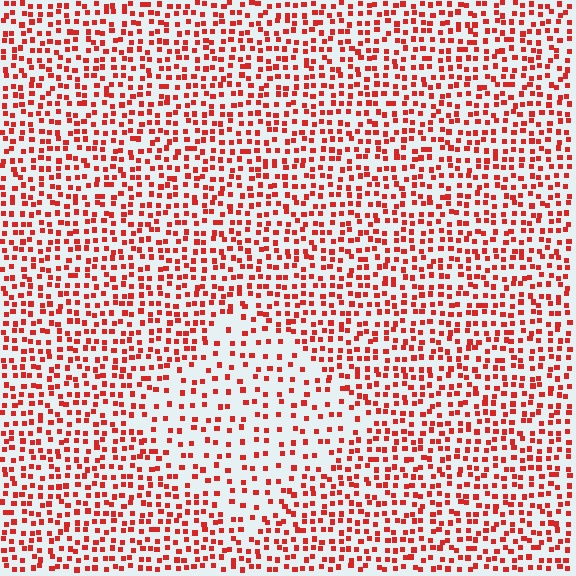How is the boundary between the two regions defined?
The boundary is defined by a change in element density (approximately 1.9x ratio). All elements are the same color, size, and shape.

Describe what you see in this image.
The image contains small red elements arranged at two different densities. A diamond-shaped region is visible where the elements are less densely packed than the surrounding area.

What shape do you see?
I see a diamond.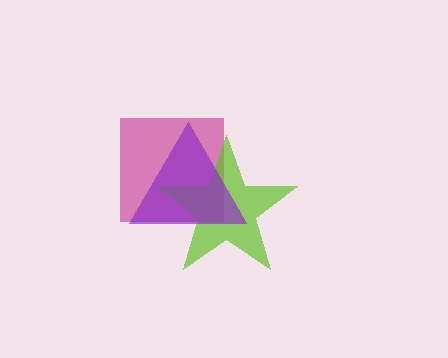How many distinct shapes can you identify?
There are 3 distinct shapes: a magenta square, a lime star, a purple triangle.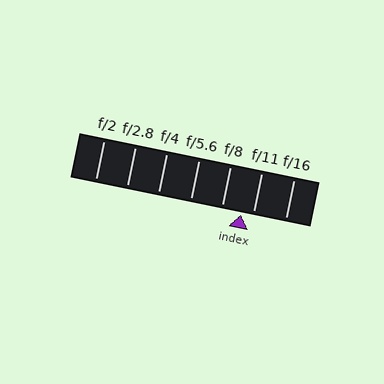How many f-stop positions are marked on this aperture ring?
There are 7 f-stop positions marked.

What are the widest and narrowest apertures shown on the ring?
The widest aperture shown is f/2 and the narrowest is f/16.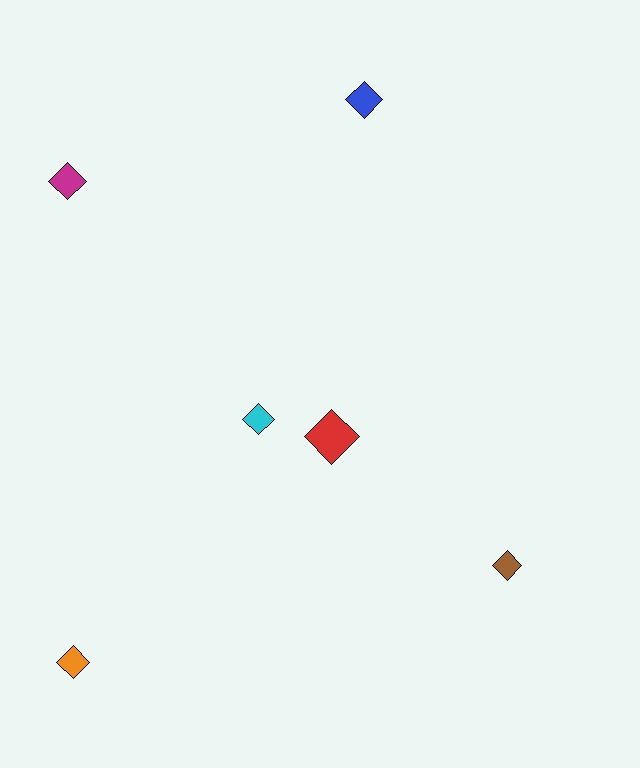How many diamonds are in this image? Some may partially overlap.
There are 6 diamonds.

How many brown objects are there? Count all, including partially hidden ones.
There is 1 brown object.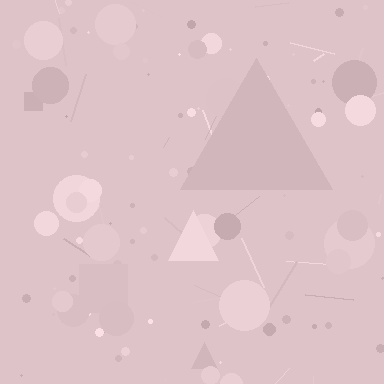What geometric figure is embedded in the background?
A triangle is embedded in the background.